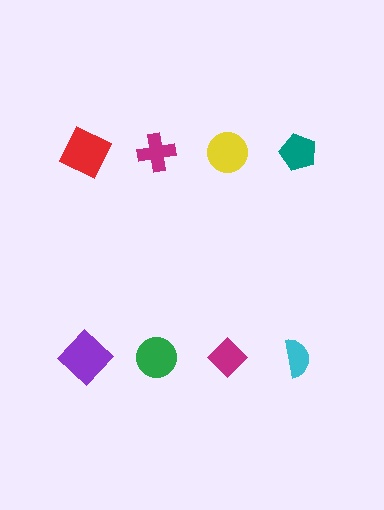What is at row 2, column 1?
A purple diamond.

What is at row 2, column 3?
A magenta diamond.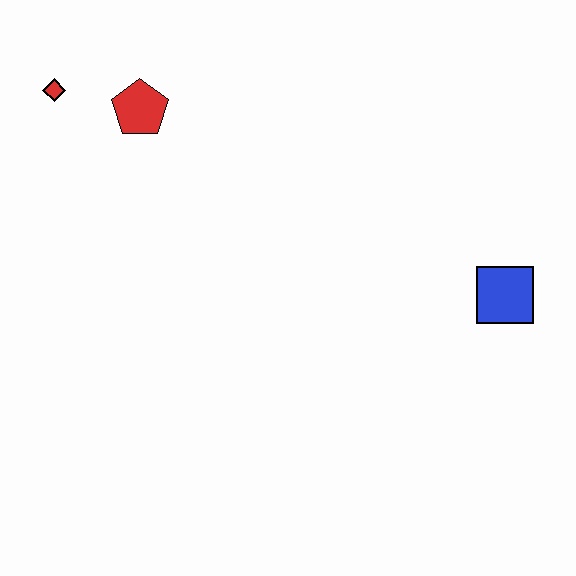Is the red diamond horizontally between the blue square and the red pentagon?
No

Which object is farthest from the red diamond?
The blue square is farthest from the red diamond.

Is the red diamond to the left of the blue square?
Yes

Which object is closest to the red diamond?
The red pentagon is closest to the red diamond.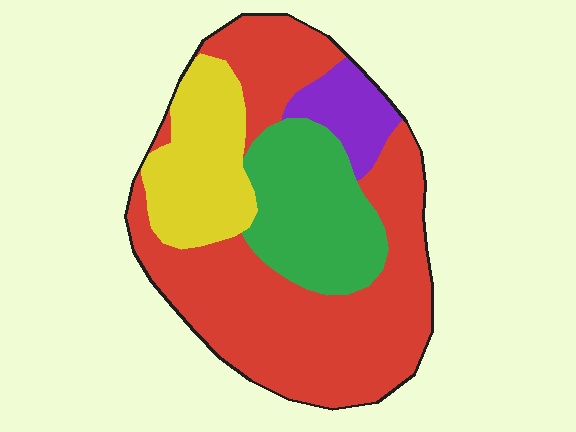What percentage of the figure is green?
Green takes up about one fifth (1/5) of the figure.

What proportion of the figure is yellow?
Yellow takes up about one sixth (1/6) of the figure.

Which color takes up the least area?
Purple, at roughly 10%.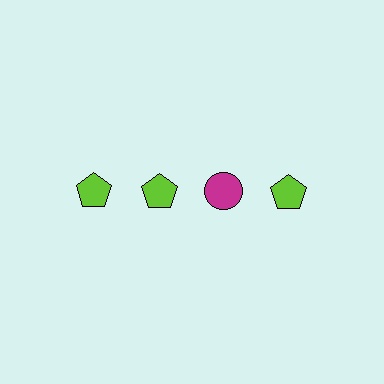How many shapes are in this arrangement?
There are 4 shapes arranged in a grid pattern.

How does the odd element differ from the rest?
It differs in both color (magenta instead of lime) and shape (circle instead of pentagon).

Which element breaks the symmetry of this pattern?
The magenta circle in the top row, center column breaks the symmetry. All other shapes are lime pentagons.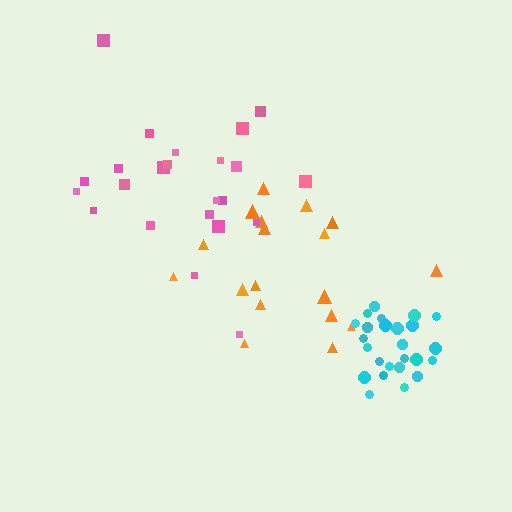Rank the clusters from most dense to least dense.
cyan, orange, pink.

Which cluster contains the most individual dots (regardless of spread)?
Cyan (25).